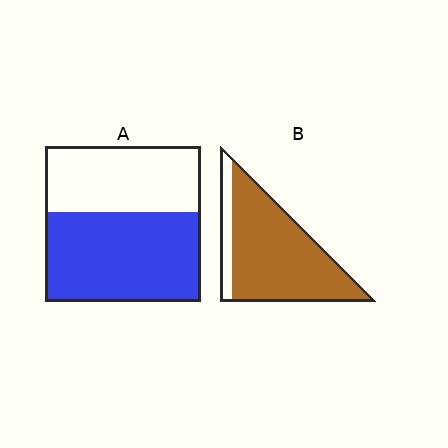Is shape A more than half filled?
Yes.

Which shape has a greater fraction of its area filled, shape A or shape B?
Shape B.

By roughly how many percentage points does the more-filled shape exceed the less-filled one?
By roughly 30 percentage points (B over A).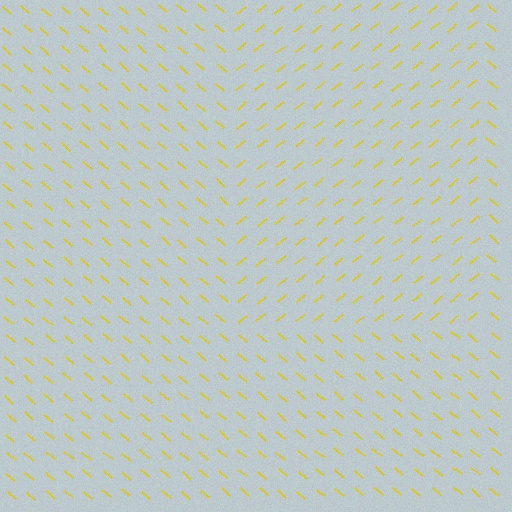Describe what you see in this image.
The image is filled with small yellow line segments. A rectangle region in the image has lines oriented differently from the surrounding lines, creating a visible texture boundary.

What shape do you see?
I see a rectangle.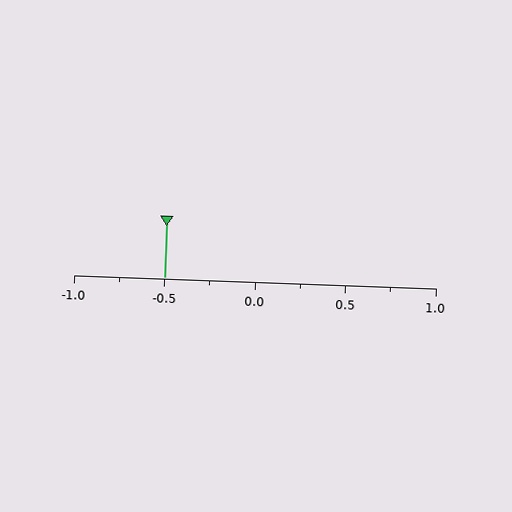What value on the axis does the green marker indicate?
The marker indicates approximately -0.5.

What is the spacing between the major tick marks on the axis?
The major ticks are spaced 0.5 apart.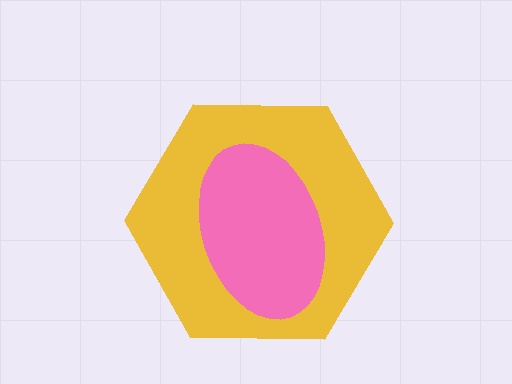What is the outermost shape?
The yellow hexagon.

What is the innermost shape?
The pink ellipse.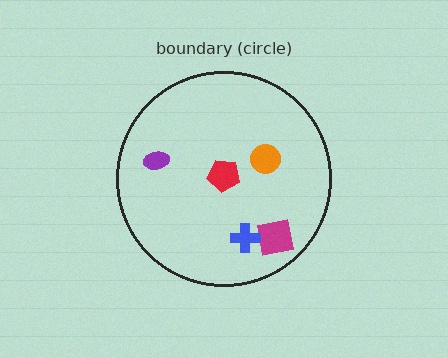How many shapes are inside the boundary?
5 inside, 0 outside.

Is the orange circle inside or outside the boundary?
Inside.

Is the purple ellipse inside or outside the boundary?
Inside.